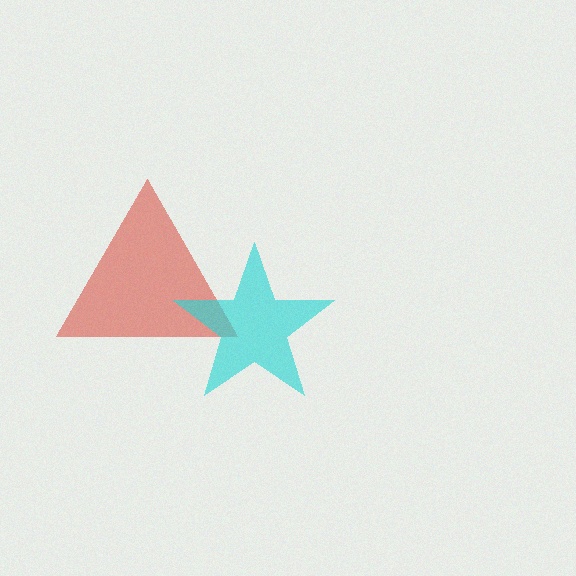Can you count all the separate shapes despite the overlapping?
Yes, there are 2 separate shapes.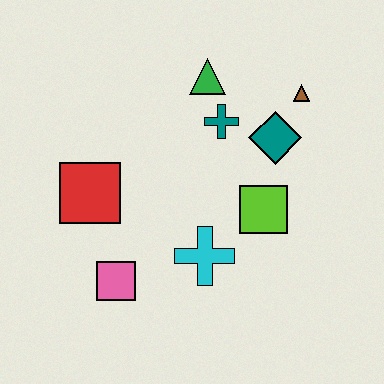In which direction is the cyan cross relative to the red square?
The cyan cross is to the right of the red square.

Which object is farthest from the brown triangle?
The pink square is farthest from the brown triangle.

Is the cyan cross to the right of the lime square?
No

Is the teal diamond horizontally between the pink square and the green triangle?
No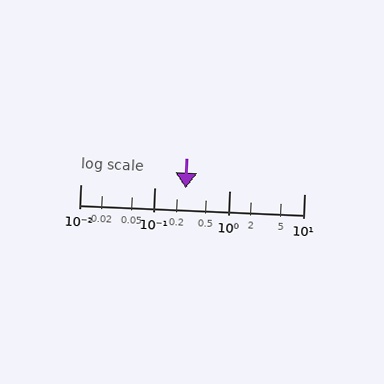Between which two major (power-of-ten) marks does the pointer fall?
The pointer is between 0.1 and 1.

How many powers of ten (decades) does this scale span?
The scale spans 3 decades, from 0.01 to 10.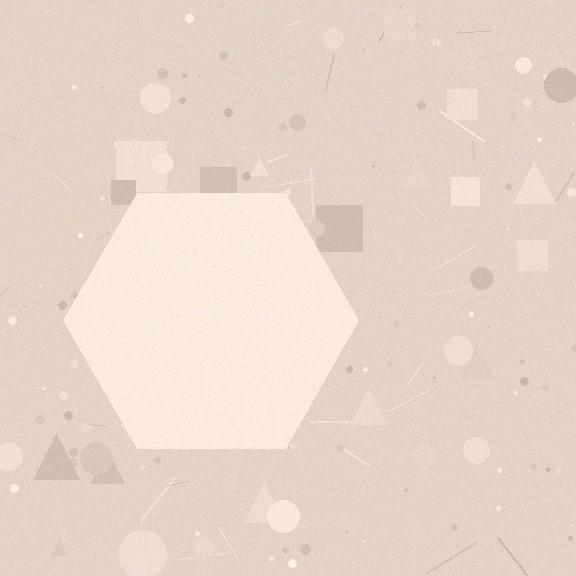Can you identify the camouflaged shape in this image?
The camouflaged shape is a hexagon.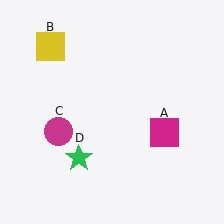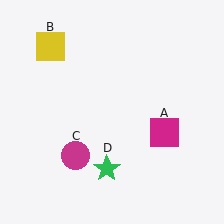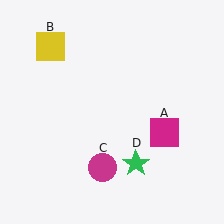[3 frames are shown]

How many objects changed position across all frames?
2 objects changed position: magenta circle (object C), green star (object D).